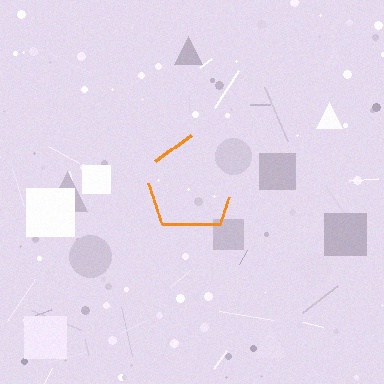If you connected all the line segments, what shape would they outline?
They would outline a pentagon.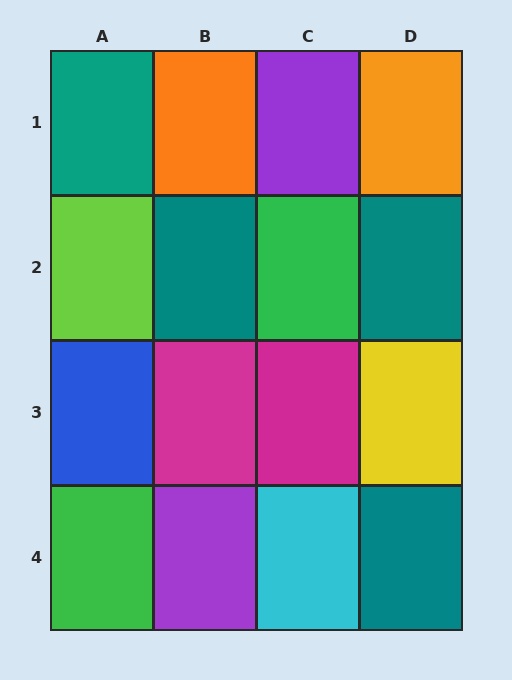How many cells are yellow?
1 cell is yellow.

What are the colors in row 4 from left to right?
Green, purple, cyan, teal.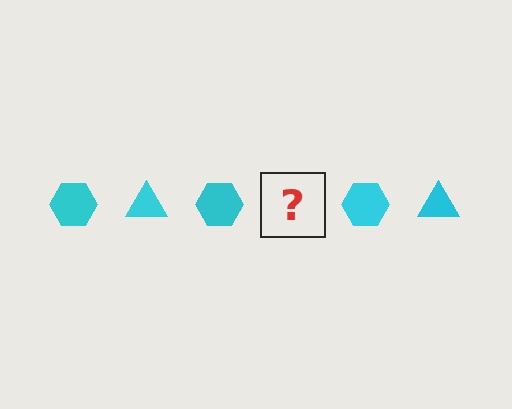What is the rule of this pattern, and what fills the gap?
The rule is that the pattern cycles through hexagon, triangle shapes in cyan. The gap should be filled with a cyan triangle.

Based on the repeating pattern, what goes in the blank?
The blank should be a cyan triangle.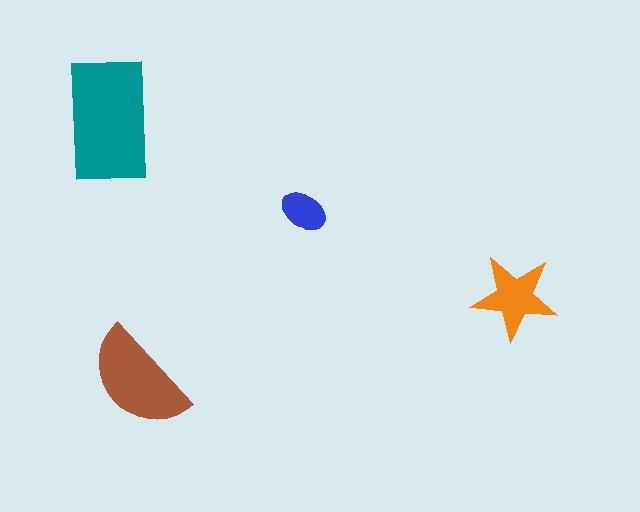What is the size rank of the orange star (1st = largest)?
3rd.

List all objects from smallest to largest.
The blue ellipse, the orange star, the brown semicircle, the teal rectangle.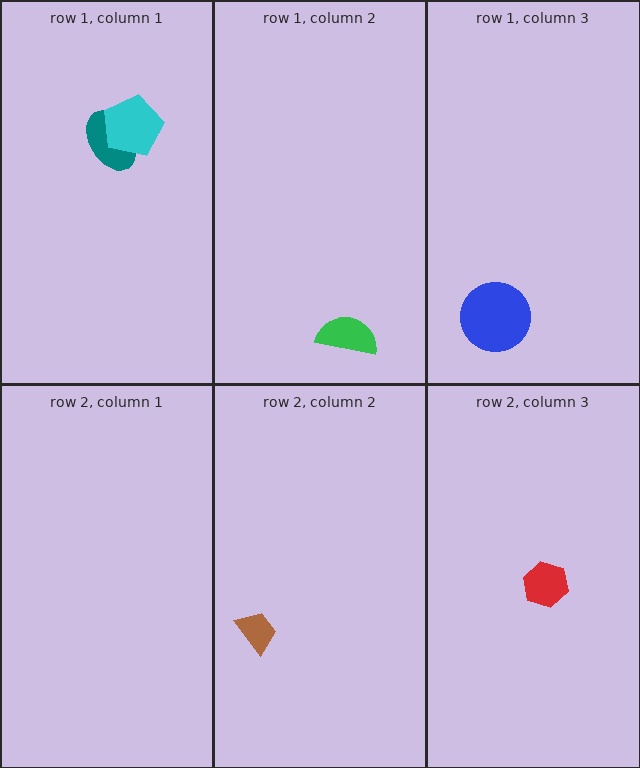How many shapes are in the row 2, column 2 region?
1.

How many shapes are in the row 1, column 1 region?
2.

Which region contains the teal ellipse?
The row 1, column 1 region.